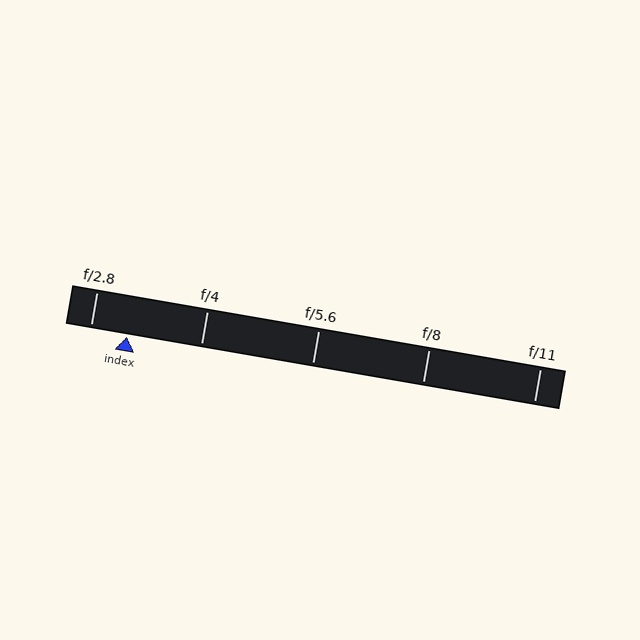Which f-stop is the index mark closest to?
The index mark is closest to f/2.8.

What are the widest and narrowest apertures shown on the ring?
The widest aperture shown is f/2.8 and the narrowest is f/11.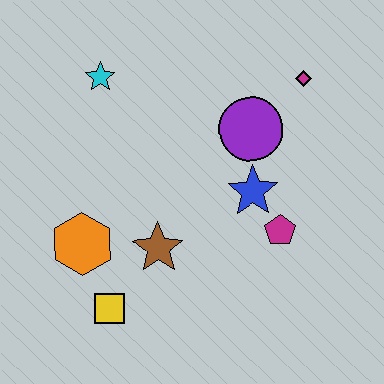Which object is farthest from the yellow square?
The magenta diamond is farthest from the yellow square.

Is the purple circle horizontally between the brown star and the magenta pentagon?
Yes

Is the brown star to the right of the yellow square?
Yes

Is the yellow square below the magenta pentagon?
Yes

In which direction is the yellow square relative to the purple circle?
The yellow square is below the purple circle.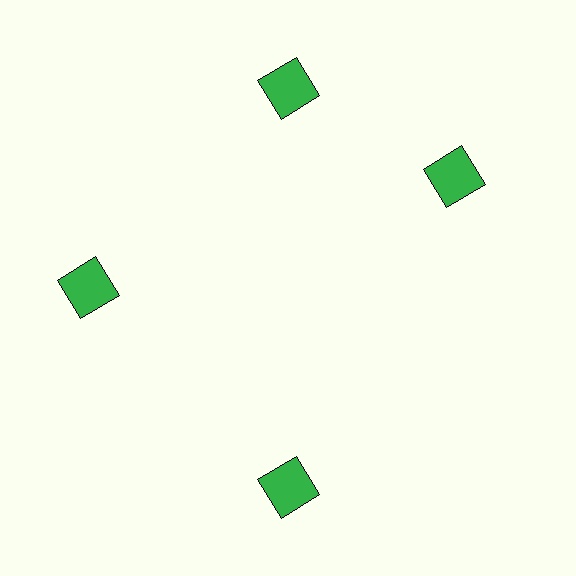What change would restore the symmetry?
The symmetry would be restored by rotating it back into even spacing with its neighbors so that all 4 squares sit at equal angles and equal distance from the center.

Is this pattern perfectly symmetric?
No. The 4 green squares are arranged in a ring, but one element near the 3 o'clock position is rotated out of alignment along the ring, breaking the 4-fold rotational symmetry.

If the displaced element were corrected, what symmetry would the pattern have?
It would have 4-fold rotational symmetry — the pattern would map onto itself every 90 degrees.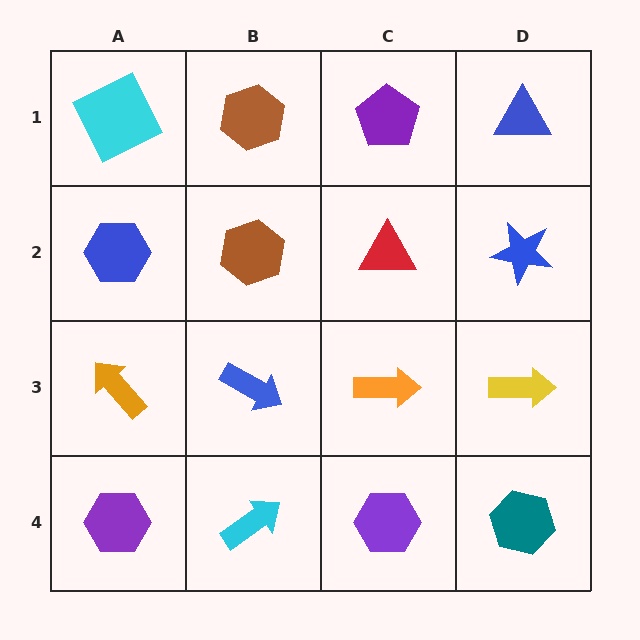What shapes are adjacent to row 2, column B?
A brown hexagon (row 1, column B), a blue arrow (row 3, column B), a blue hexagon (row 2, column A), a red triangle (row 2, column C).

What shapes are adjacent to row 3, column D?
A blue star (row 2, column D), a teal hexagon (row 4, column D), an orange arrow (row 3, column C).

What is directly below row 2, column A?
An orange arrow.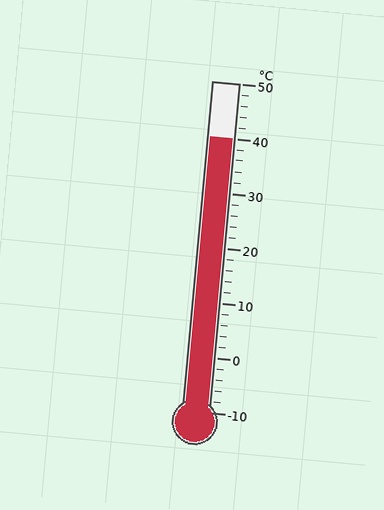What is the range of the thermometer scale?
The thermometer scale ranges from -10°C to 50°C.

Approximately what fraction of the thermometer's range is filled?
The thermometer is filled to approximately 85% of its range.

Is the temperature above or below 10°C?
The temperature is above 10°C.